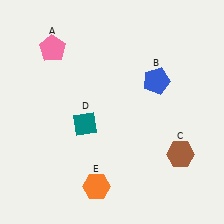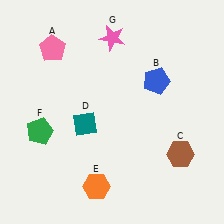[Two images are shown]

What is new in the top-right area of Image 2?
A pink star (G) was added in the top-right area of Image 2.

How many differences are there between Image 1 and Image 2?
There are 2 differences between the two images.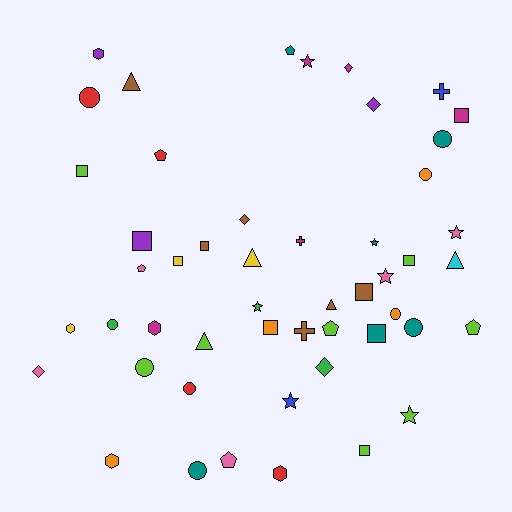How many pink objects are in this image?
There are 5 pink objects.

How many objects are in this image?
There are 50 objects.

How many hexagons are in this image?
There are 5 hexagons.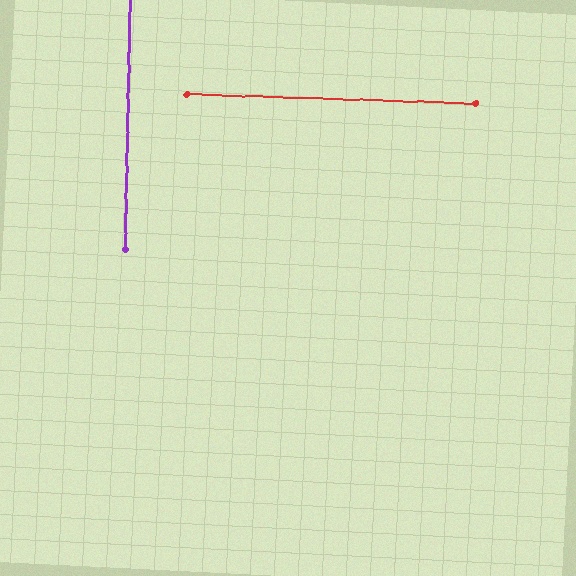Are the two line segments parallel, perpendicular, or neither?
Perpendicular — they meet at approximately 89°.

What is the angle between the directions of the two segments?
Approximately 89 degrees.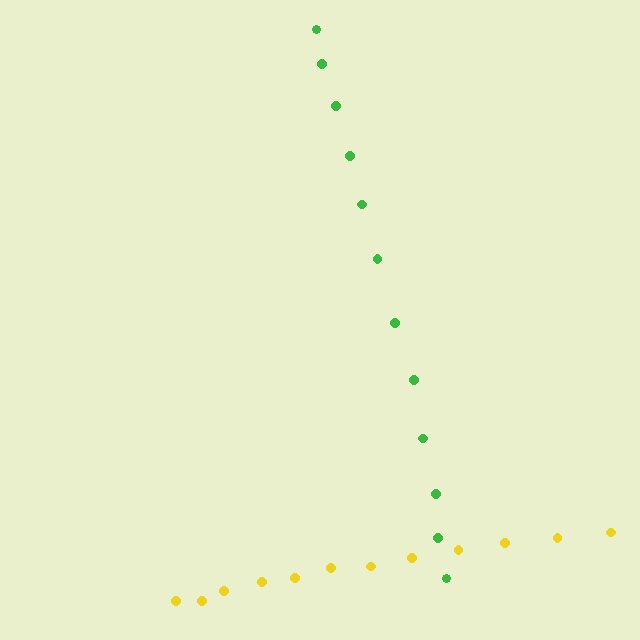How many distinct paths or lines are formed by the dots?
There are 2 distinct paths.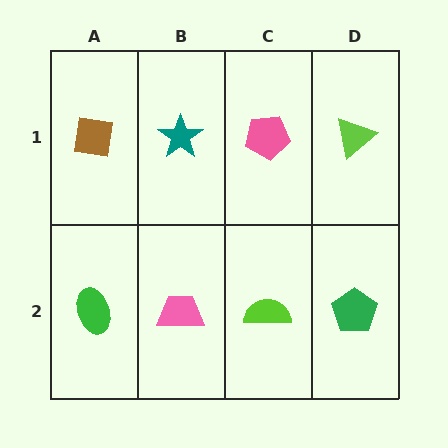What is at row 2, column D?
A green pentagon.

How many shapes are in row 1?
4 shapes.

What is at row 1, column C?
A pink pentagon.